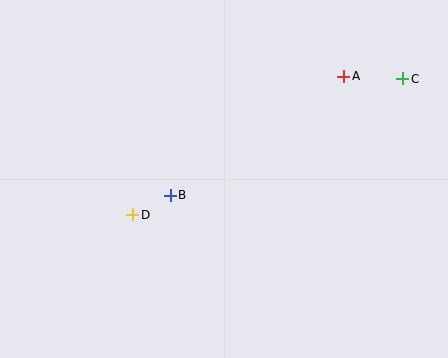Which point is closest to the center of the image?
Point B at (170, 195) is closest to the center.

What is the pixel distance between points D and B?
The distance between D and B is 42 pixels.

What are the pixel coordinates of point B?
Point B is at (170, 195).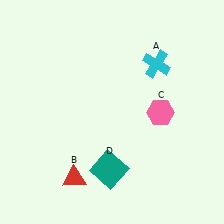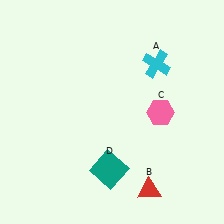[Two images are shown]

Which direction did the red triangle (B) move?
The red triangle (B) moved right.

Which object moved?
The red triangle (B) moved right.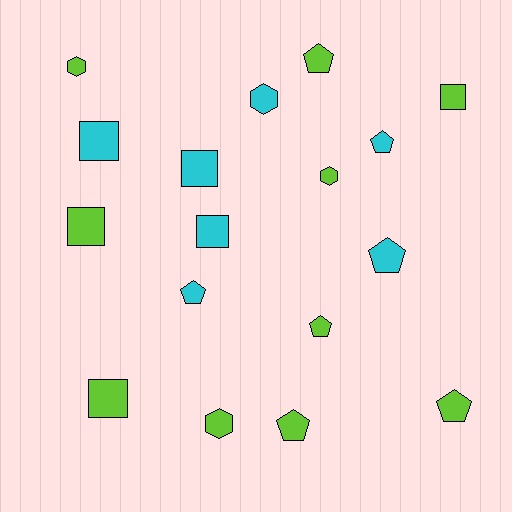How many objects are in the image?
There are 17 objects.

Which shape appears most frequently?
Pentagon, with 7 objects.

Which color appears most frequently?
Lime, with 10 objects.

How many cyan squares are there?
There are 3 cyan squares.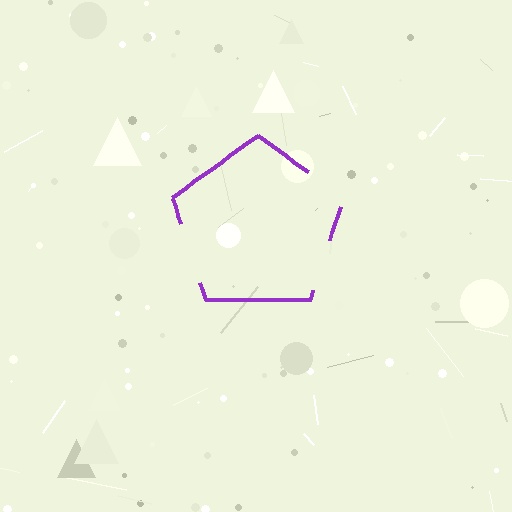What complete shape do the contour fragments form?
The contour fragments form a pentagon.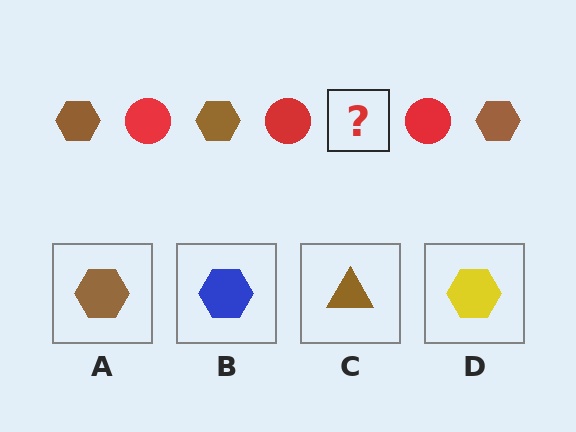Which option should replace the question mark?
Option A.